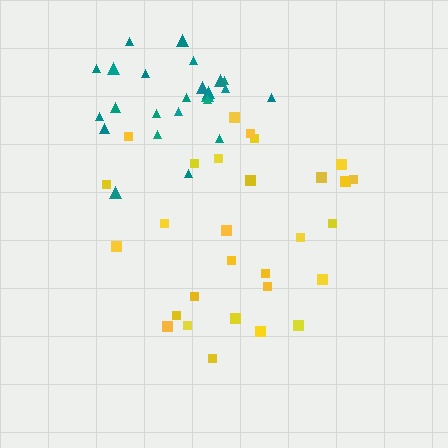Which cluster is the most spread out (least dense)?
Yellow.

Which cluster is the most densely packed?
Teal.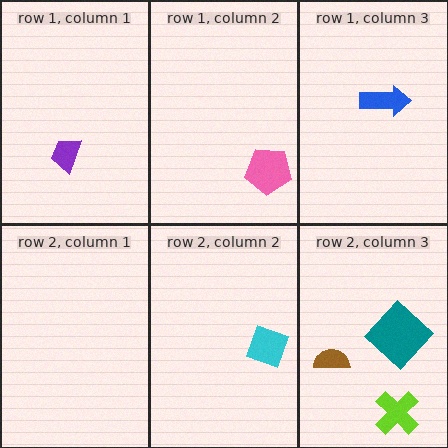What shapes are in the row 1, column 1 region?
The purple trapezoid.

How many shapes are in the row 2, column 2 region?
1.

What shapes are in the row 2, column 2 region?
The cyan diamond.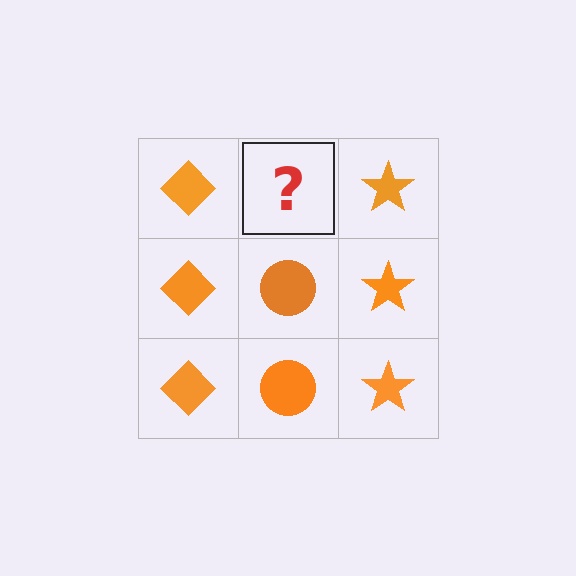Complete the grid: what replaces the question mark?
The question mark should be replaced with an orange circle.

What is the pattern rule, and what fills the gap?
The rule is that each column has a consistent shape. The gap should be filled with an orange circle.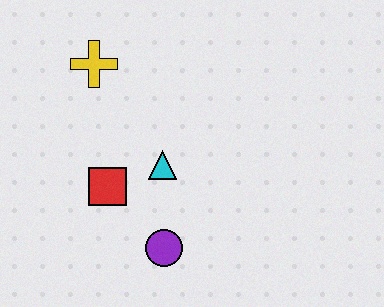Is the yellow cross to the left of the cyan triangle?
Yes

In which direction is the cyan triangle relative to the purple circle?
The cyan triangle is above the purple circle.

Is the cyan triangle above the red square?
Yes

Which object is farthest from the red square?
The yellow cross is farthest from the red square.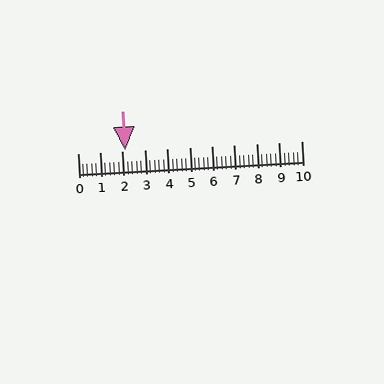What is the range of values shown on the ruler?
The ruler shows values from 0 to 10.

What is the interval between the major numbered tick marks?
The major tick marks are spaced 1 units apart.